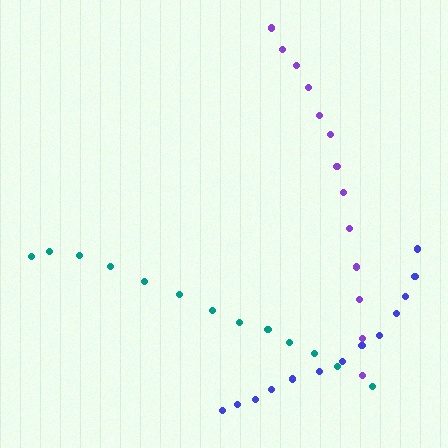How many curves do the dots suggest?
There are 3 distinct paths.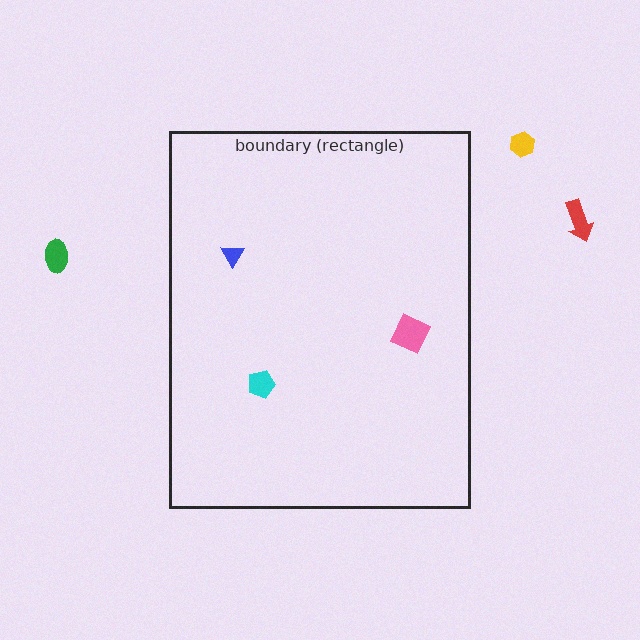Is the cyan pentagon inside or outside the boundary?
Inside.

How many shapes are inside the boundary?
3 inside, 3 outside.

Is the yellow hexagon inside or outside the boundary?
Outside.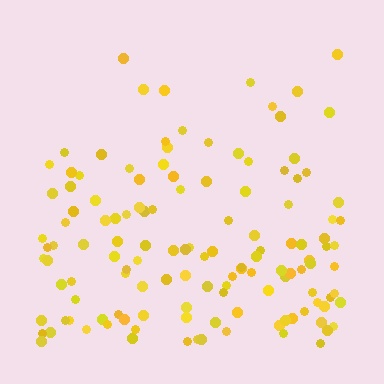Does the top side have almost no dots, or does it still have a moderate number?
Still a moderate number, just noticeably fewer than the bottom.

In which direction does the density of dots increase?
From top to bottom, with the bottom side densest.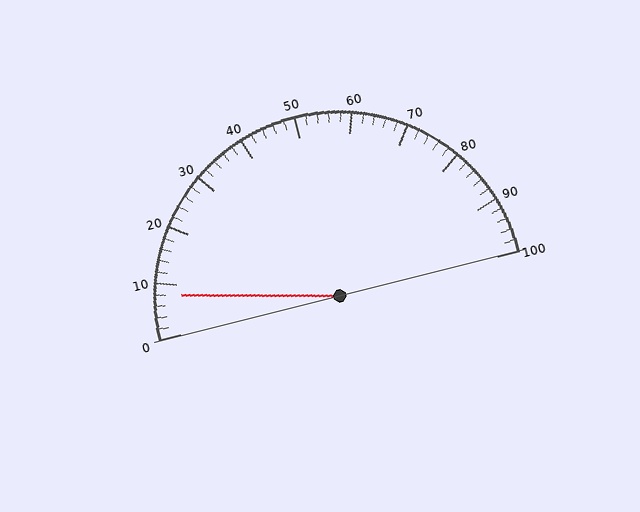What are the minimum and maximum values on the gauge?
The gauge ranges from 0 to 100.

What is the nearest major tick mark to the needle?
The nearest major tick mark is 10.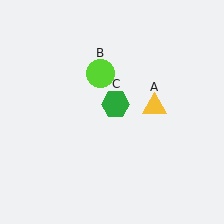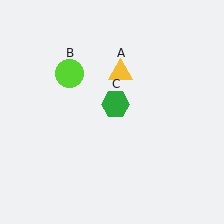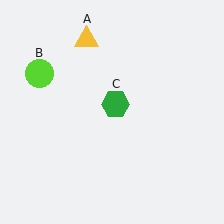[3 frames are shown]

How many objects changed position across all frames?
2 objects changed position: yellow triangle (object A), lime circle (object B).